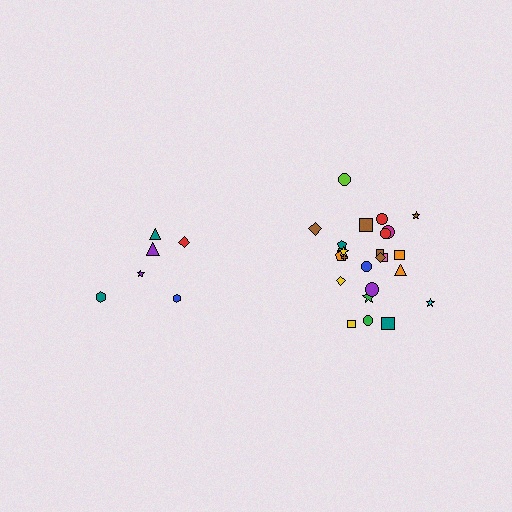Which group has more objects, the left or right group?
The right group.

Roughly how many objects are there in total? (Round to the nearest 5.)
Roughly 30 objects in total.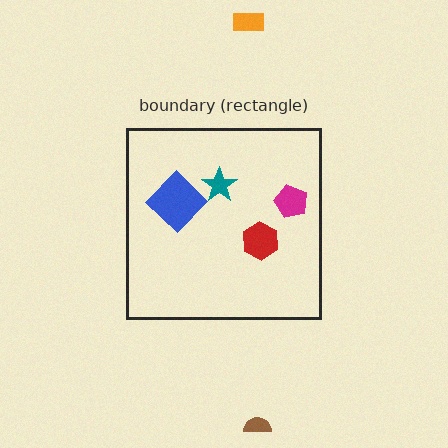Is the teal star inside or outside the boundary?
Inside.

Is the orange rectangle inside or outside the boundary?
Outside.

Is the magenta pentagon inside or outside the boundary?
Inside.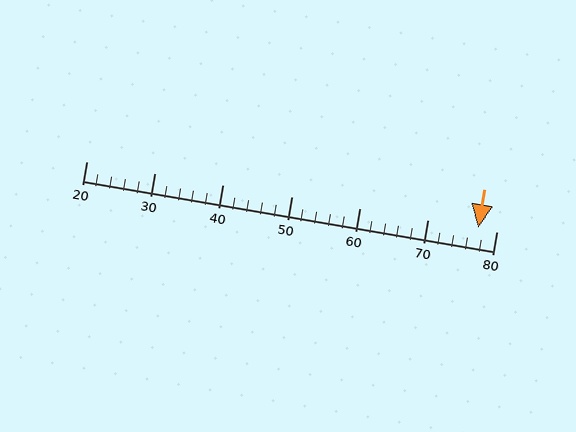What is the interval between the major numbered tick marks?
The major tick marks are spaced 10 units apart.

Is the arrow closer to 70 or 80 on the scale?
The arrow is closer to 80.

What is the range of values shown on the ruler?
The ruler shows values from 20 to 80.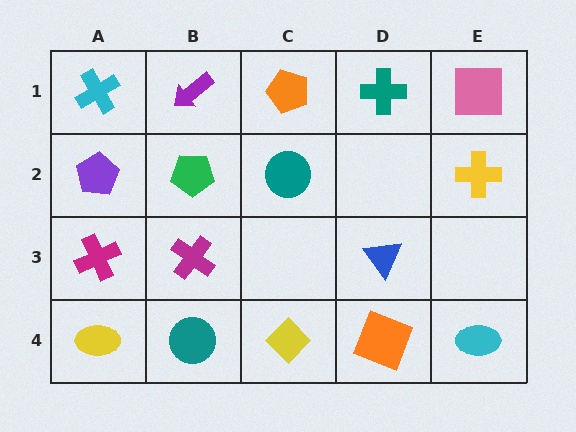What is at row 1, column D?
A teal cross.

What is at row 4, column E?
A cyan ellipse.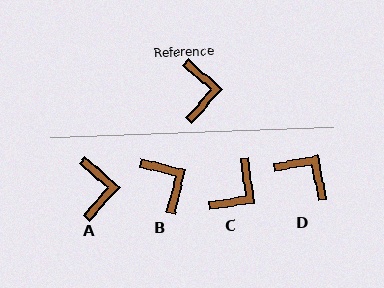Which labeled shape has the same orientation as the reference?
A.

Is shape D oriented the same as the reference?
No, it is off by about 52 degrees.